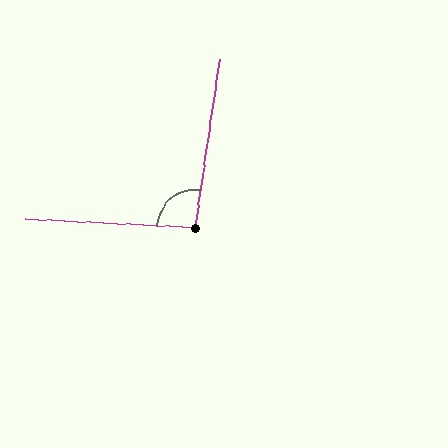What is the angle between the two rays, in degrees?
Approximately 95 degrees.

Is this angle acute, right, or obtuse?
It is obtuse.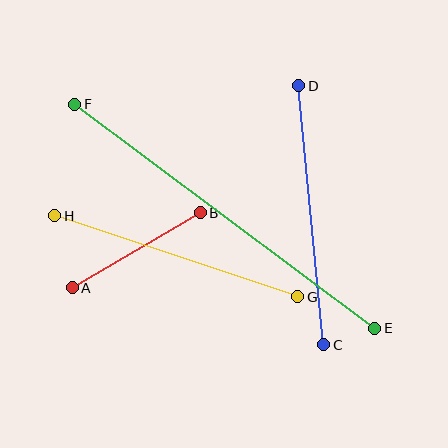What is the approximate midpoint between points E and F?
The midpoint is at approximately (225, 216) pixels.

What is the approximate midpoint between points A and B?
The midpoint is at approximately (136, 250) pixels.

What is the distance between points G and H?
The distance is approximately 256 pixels.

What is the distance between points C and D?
The distance is approximately 260 pixels.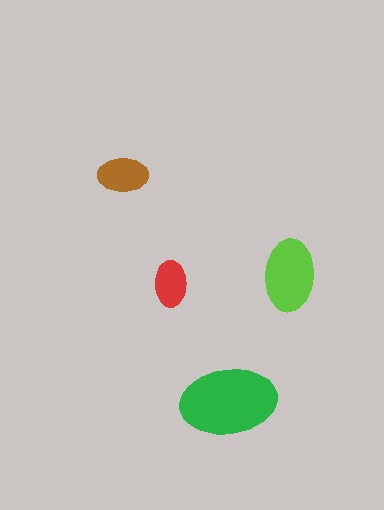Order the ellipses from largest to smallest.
the green one, the lime one, the brown one, the red one.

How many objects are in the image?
There are 4 objects in the image.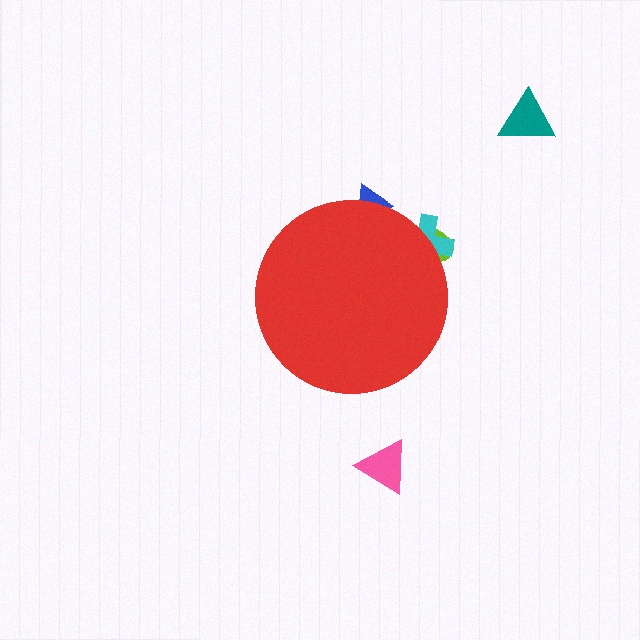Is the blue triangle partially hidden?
Yes, the blue triangle is partially hidden behind the red circle.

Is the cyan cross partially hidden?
Yes, the cyan cross is partially hidden behind the red circle.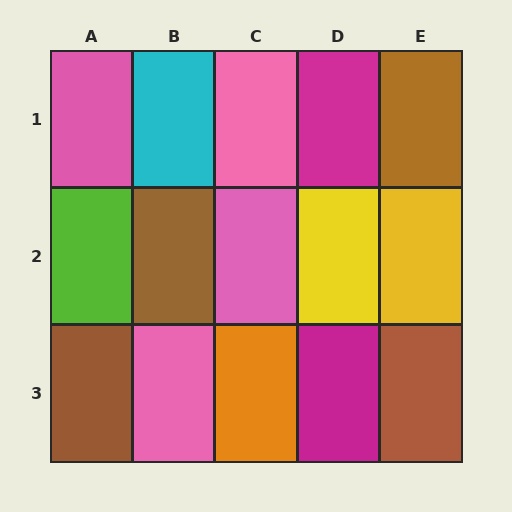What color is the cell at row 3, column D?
Magenta.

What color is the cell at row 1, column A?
Pink.